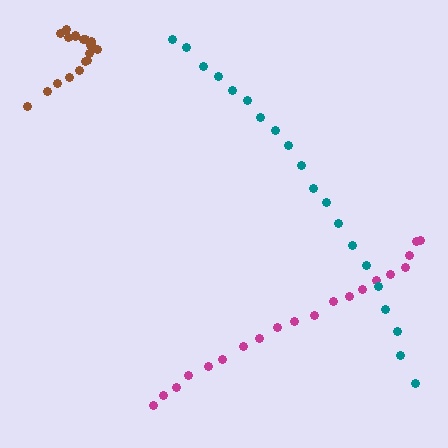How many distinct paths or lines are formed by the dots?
There are 3 distinct paths.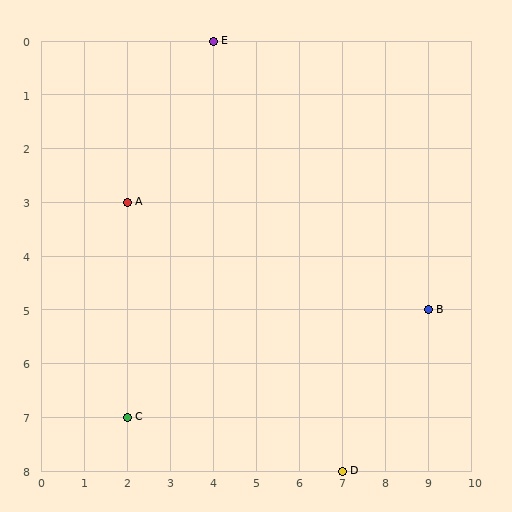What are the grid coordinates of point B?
Point B is at grid coordinates (9, 5).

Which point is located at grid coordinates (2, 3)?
Point A is at (2, 3).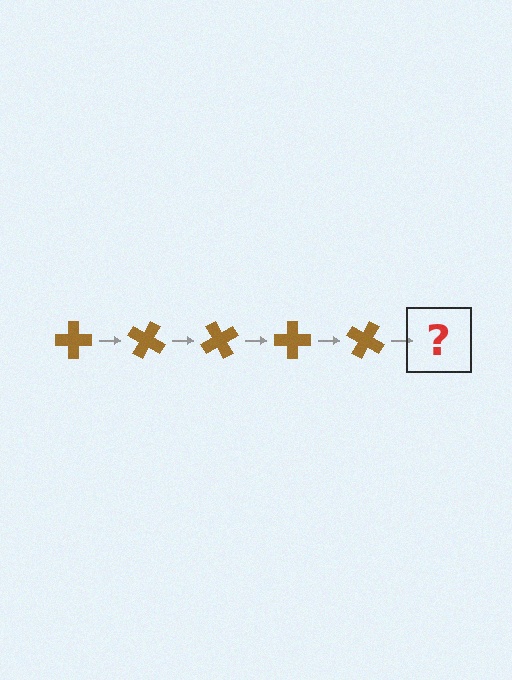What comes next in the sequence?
The next element should be a brown cross rotated 150 degrees.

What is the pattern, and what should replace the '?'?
The pattern is that the cross rotates 30 degrees each step. The '?' should be a brown cross rotated 150 degrees.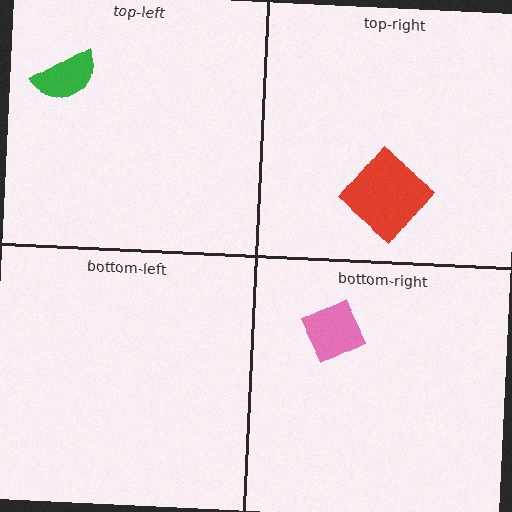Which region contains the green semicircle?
The top-left region.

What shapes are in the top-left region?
The green semicircle.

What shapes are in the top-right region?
The red diamond.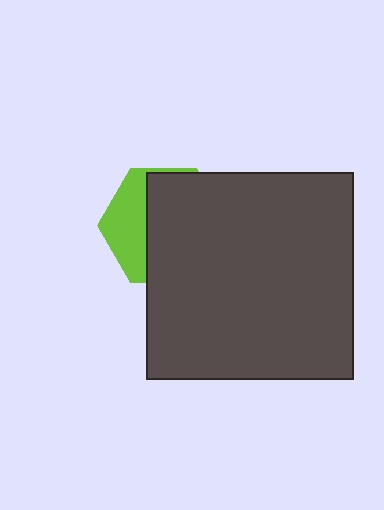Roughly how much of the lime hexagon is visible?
A small part of it is visible (roughly 34%).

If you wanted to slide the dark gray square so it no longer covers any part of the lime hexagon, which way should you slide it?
Slide it right — that is the most direct way to separate the two shapes.